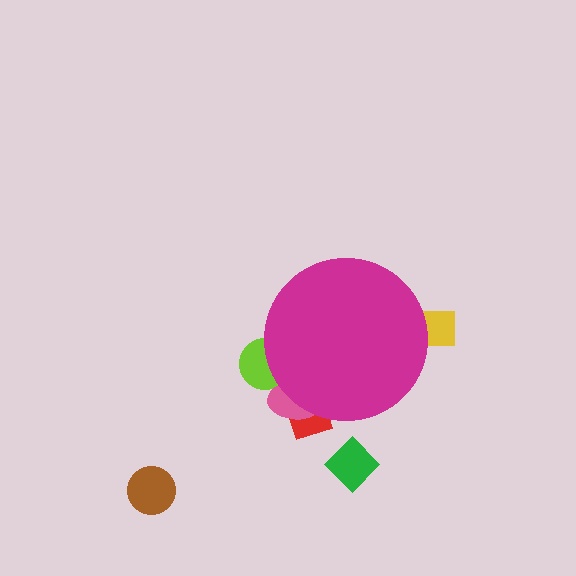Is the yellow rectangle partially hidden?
Yes, the yellow rectangle is partially hidden behind the magenta circle.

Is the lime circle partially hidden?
Yes, the lime circle is partially hidden behind the magenta circle.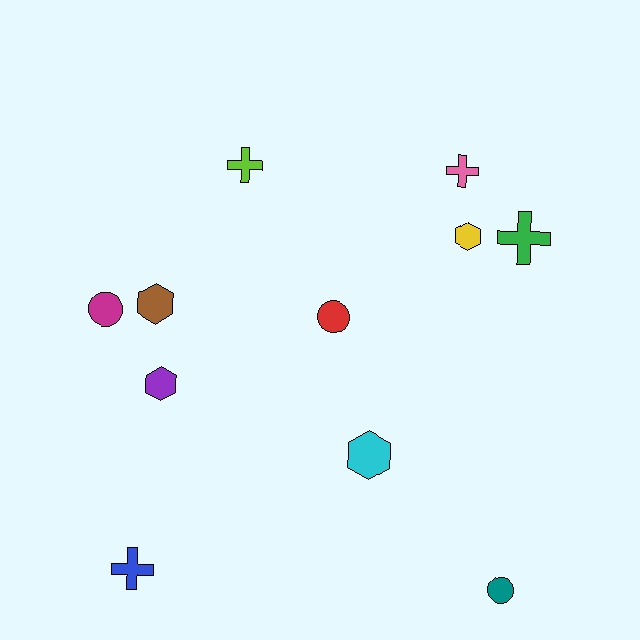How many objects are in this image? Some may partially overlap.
There are 11 objects.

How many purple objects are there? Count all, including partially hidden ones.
There is 1 purple object.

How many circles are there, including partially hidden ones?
There are 3 circles.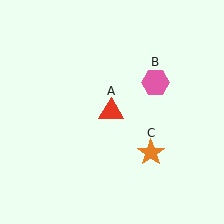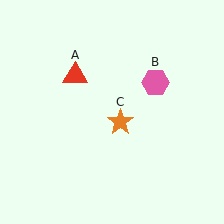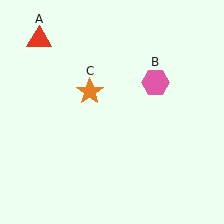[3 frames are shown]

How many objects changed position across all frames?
2 objects changed position: red triangle (object A), orange star (object C).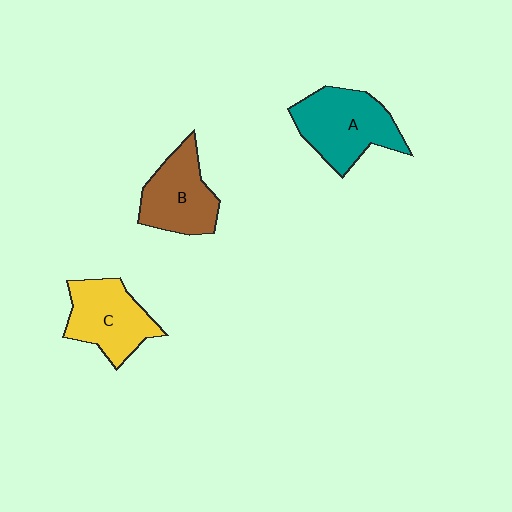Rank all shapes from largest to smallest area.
From largest to smallest: A (teal), C (yellow), B (brown).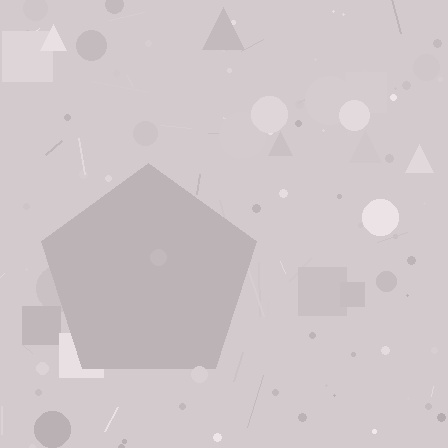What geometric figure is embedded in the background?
A pentagon is embedded in the background.